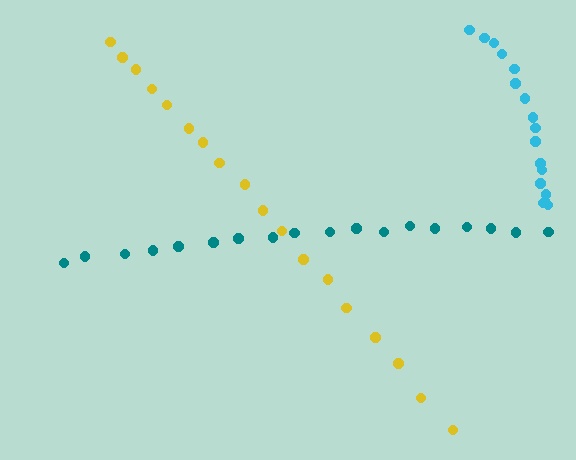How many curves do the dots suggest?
There are 3 distinct paths.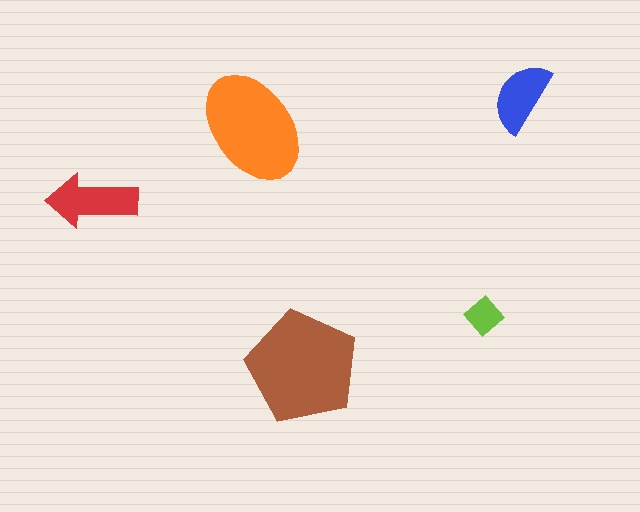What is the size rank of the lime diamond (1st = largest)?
5th.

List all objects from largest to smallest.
The brown pentagon, the orange ellipse, the red arrow, the blue semicircle, the lime diamond.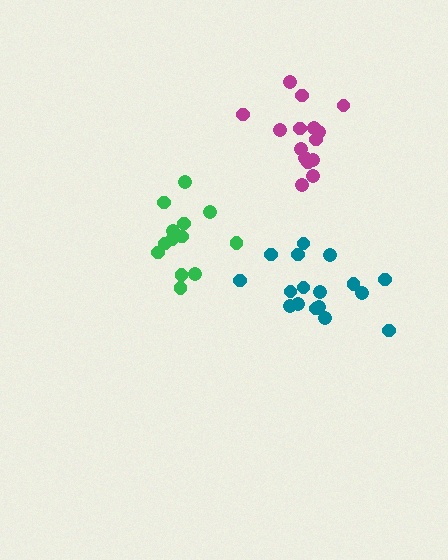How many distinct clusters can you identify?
There are 3 distinct clusters.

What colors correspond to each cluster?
The clusters are colored: green, magenta, teal.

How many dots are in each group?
Group 1: 13 dots, Group 2: 15 dots, Group 3: 17 dots (45 total).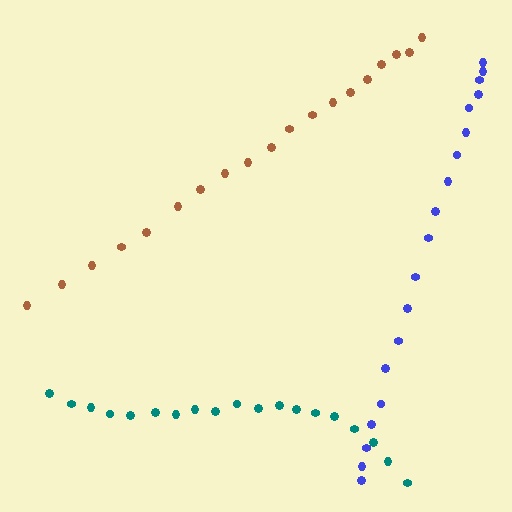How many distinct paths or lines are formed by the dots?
There are 3 distinct paths.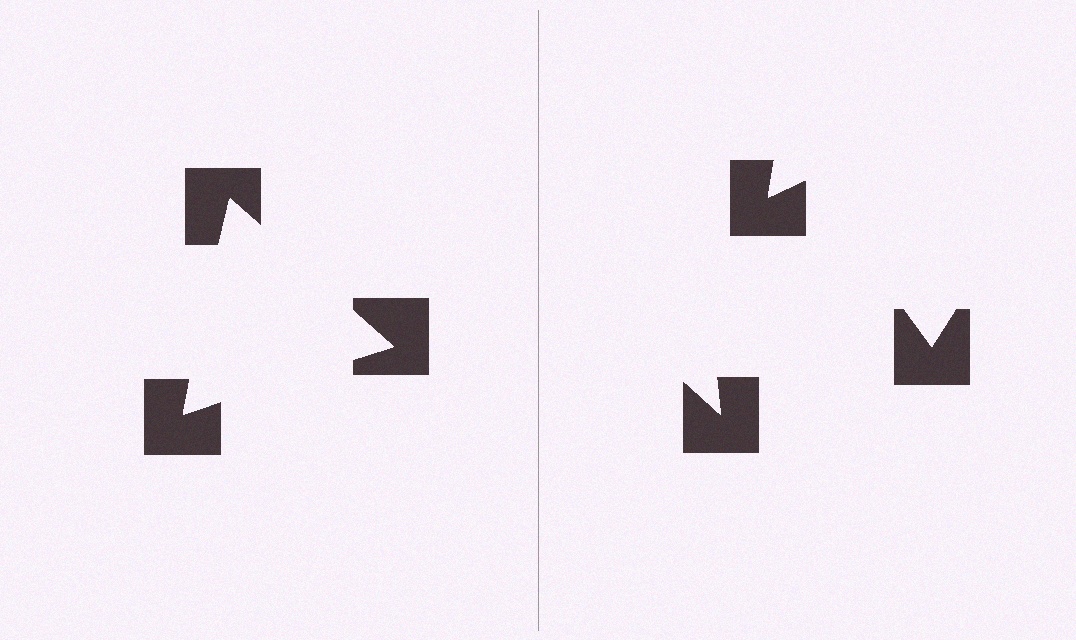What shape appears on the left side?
An illusory triangle.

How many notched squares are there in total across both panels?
6 — 3 on each side.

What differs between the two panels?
The notched squares are positioned identically on both sides; only the wedge orientations differ. On the left they align to a triangle; on the right they are misaligned.